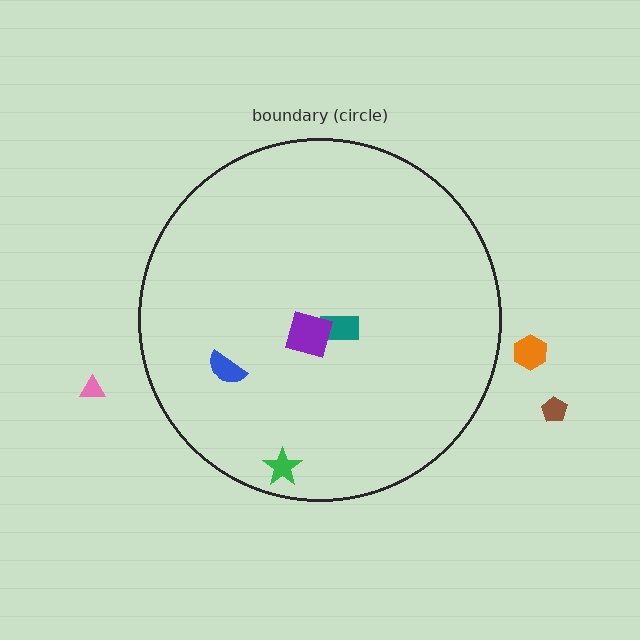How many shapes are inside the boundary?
4 inside, 3 outside.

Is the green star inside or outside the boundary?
Inside.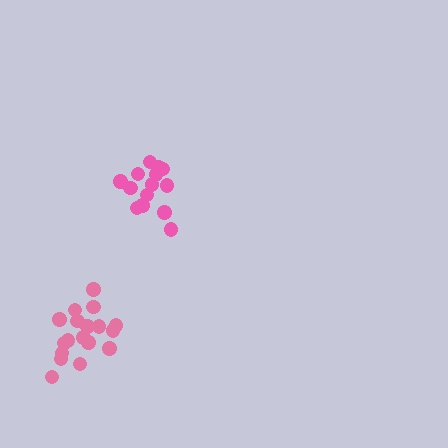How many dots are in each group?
Group 1: 18 dots, Group 2: 14 dots (32 total).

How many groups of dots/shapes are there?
There are 2 groups.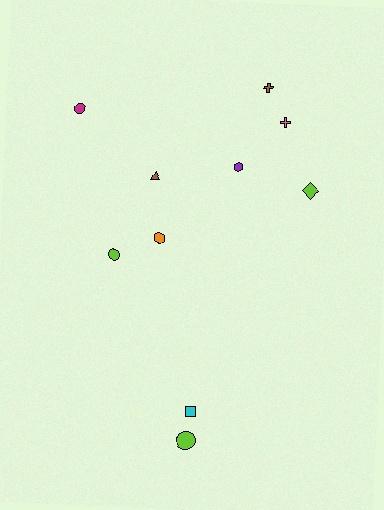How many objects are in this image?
There are 10 objects.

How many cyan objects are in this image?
There is 1 cyan object.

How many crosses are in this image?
There are 2 crosses.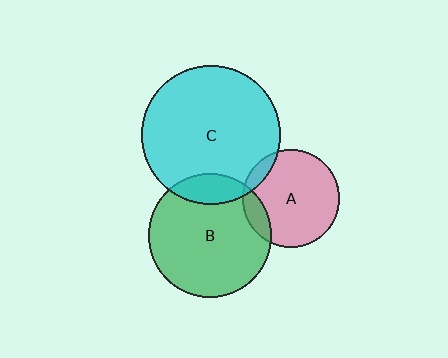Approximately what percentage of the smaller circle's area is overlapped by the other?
Approximately 10%.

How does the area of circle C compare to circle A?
Approximately 2.0 times.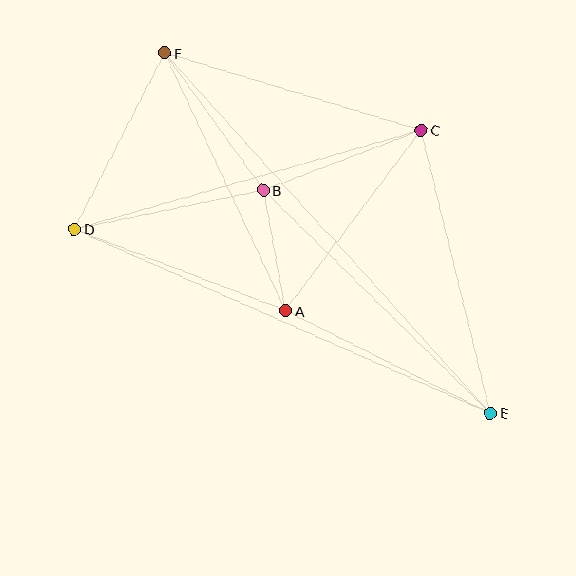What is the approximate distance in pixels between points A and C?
The distance between A and C is approximately 226 pixels.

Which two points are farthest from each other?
Points E and F are farthest from each other.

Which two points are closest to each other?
Points A and B are closest to each other.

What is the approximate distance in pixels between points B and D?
The distance between B and D is approximately 193 pixels.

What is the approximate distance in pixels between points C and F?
The distance between C and F is approximately 268 pixels.